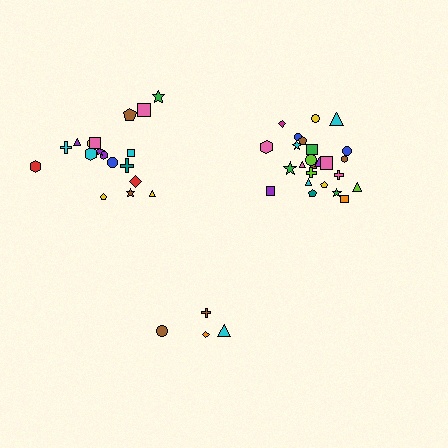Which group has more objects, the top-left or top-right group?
The top-right group.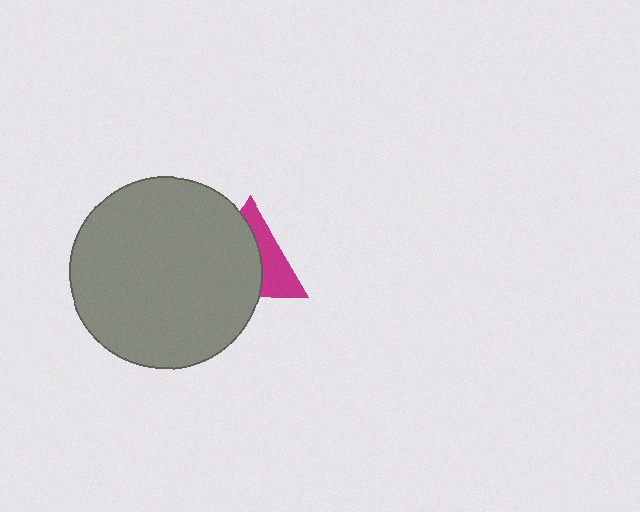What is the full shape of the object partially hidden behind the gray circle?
The partially hidden object is a magenta triangle.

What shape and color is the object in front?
The object in front is a gray circle.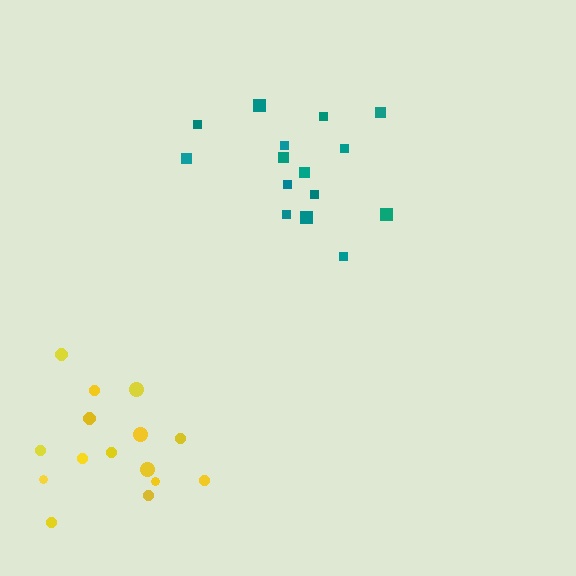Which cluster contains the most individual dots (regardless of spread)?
Teal (15).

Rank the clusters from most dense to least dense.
yellow, teal.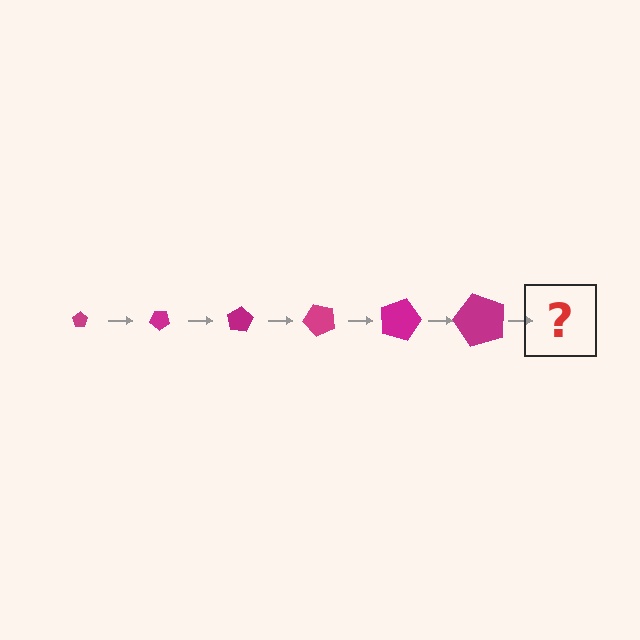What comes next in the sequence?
The next element should be a pentagon, larger than the previous one and rotated 240 degrees from the start.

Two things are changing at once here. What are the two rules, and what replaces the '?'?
The two rules are that the pentagon grows larger each step and it rotates 40 degrees each step. The '?' should be a pentagon, larger than the previous one and rotated 240 degrees from the start.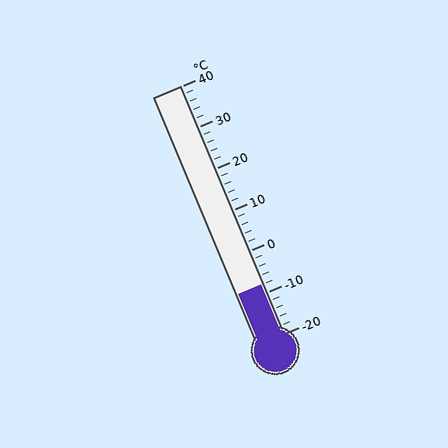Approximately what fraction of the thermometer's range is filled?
The thermometer is filled to approximately 20% of its range.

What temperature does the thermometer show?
The thermometer shows approximately -8°C.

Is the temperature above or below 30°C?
The temperature is below 30°C.